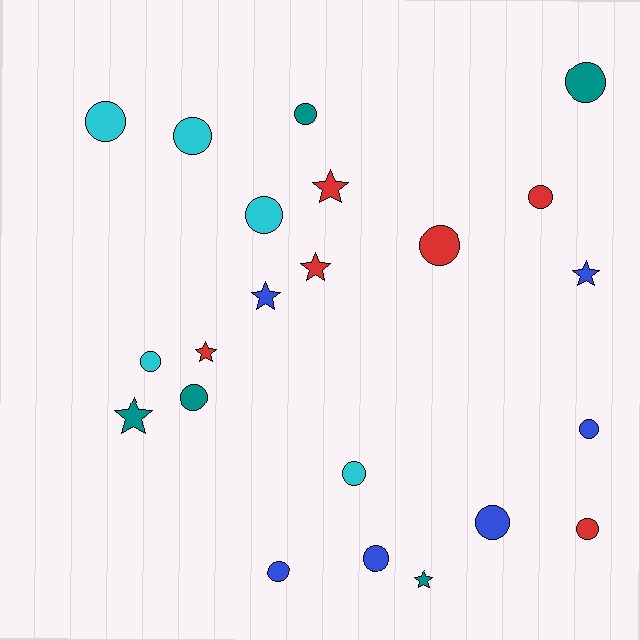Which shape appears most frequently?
Circle, with 15 objects.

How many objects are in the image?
There are 22 objects.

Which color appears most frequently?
Blue, with 6 objects.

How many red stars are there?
There are 3 red stars.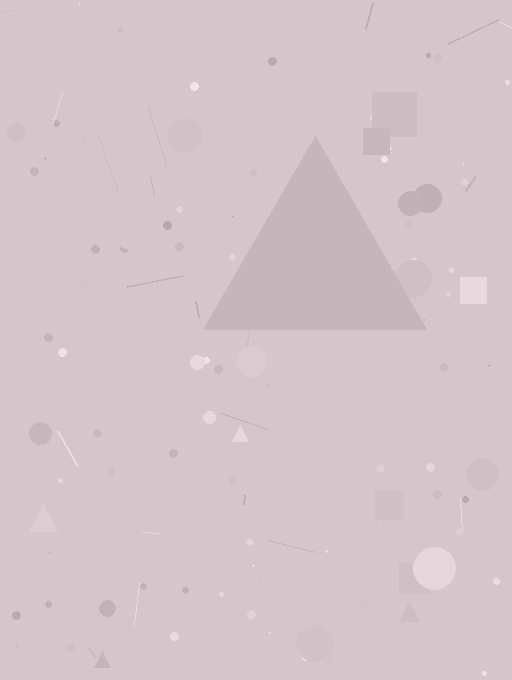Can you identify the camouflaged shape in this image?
The camouflaged shape is a triangle.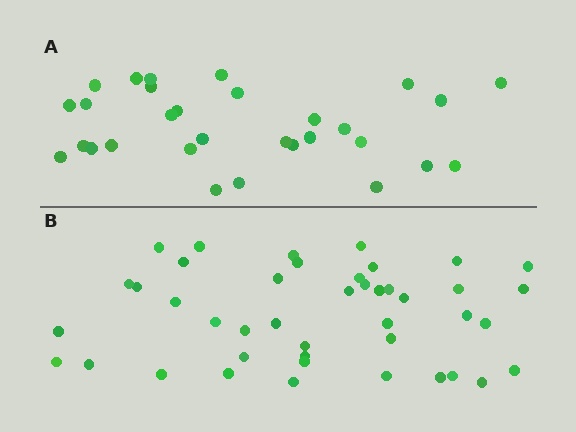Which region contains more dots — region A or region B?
Region B (the bottom region) has more dots.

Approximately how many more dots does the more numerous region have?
Region B has approximately 15 more dots than region A.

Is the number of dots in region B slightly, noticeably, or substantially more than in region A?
Region B has noticeably more, but not dramatically so. The ratio is roughly 1.4 to 1.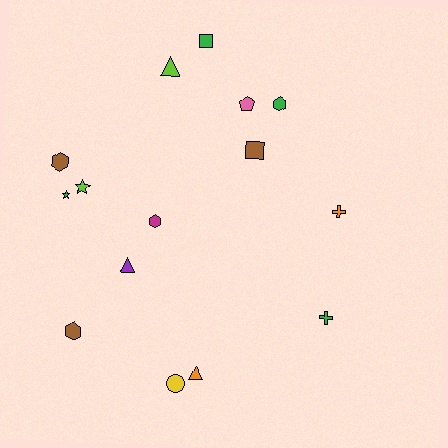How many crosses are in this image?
There are 2 crosses.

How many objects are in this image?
There are 15 objects.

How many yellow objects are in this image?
There is 1 yellow object.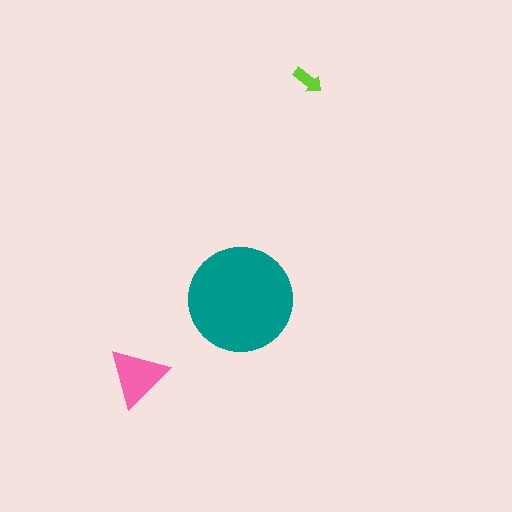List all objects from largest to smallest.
The teal circle, the pink triangle, the lime arrow.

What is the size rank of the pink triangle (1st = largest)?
2nd.